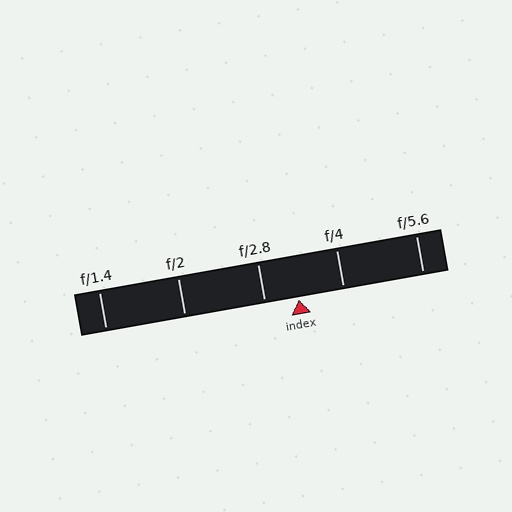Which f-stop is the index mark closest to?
The index mark is closest to f/2.8.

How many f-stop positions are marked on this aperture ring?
There are 5 f-stop positions marked.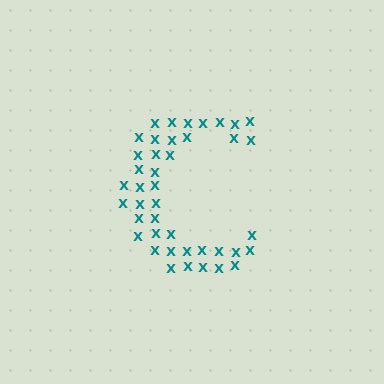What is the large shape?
The large shape is the letter C.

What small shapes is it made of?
It is made of small letter X's.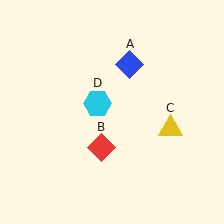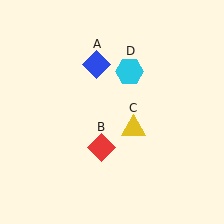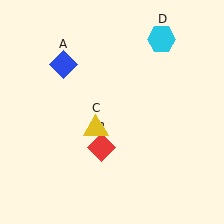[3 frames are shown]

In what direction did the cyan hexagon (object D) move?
The cyan hexagon (object D) moved up and to the right.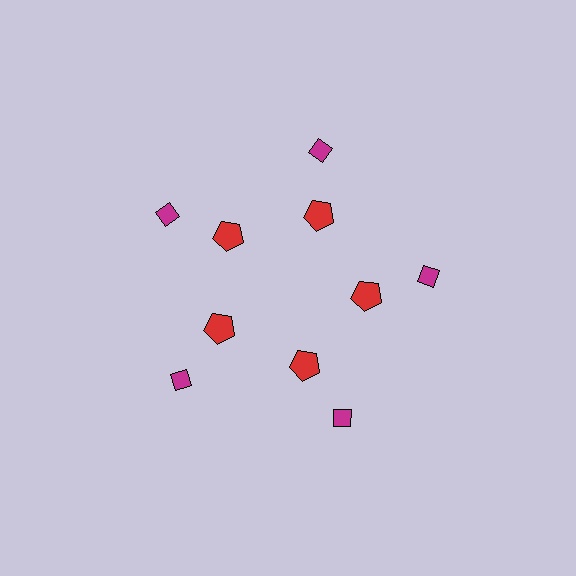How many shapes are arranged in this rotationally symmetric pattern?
There are 10 shapes, arranged in 5 groups of 2.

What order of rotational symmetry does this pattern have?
This pattern has 5-fold rotational symmetry.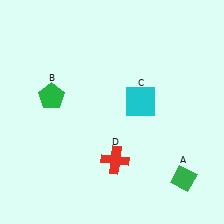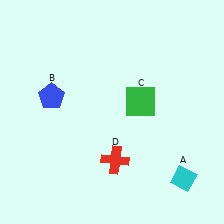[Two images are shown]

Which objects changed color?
A changed from green to cyan. B changed from green to blue. C changed from cyan to green.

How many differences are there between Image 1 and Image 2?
There are 3 differences between the two images.